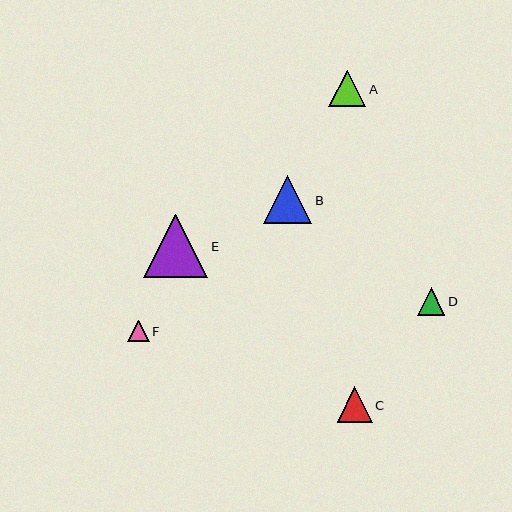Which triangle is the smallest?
Triangle F is the smallest with a size of approximately 22 pixels.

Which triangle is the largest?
Triangle E is the largest with a size of approximately 64 pixels.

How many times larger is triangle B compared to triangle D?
Triangle B is approximately 1.8 times the size of triangle D.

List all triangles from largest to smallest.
From largest to smallest: E, B, A, C, D, F.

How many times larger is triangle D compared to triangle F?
Triangle D is approximately 1.3 times the size of triangle F.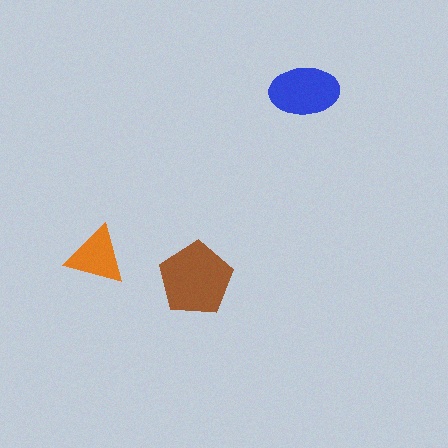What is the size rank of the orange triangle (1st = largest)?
3rd.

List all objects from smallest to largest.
The orange triangle, the blue ellipse, the brown pentagon.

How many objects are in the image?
There are 3 objects in the image.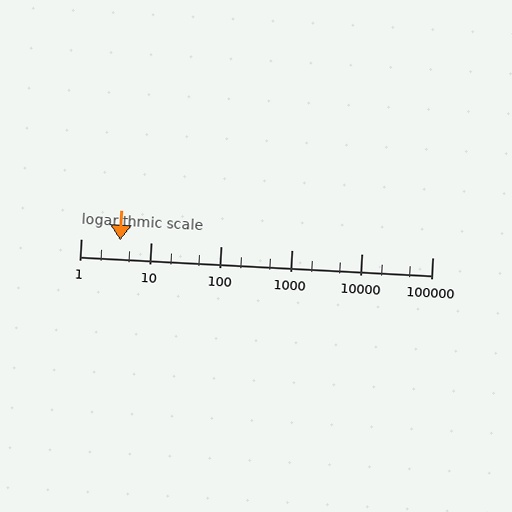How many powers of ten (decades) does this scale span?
The scale spans 5 decades, from 1 to 100000.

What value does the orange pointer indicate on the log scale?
The pointer indicates approximately 3.6.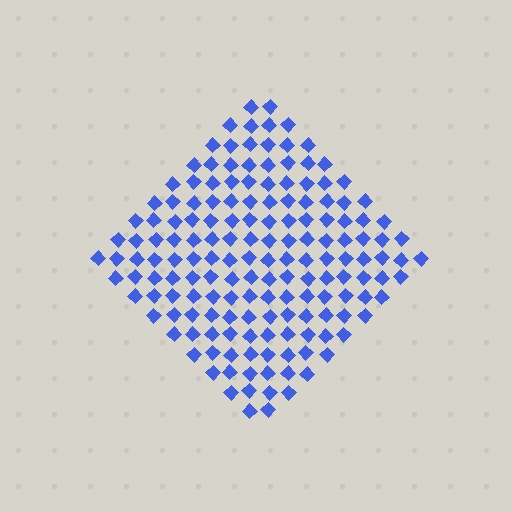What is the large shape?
The large shape is a diamond.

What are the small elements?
The small elements are diamonds.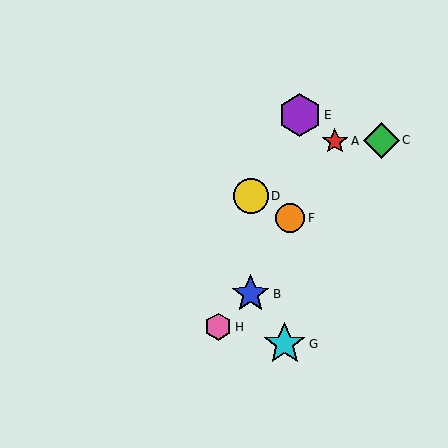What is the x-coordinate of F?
Object F is at x≈290.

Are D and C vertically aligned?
No, D is at x≈251 and C is at x≈381.